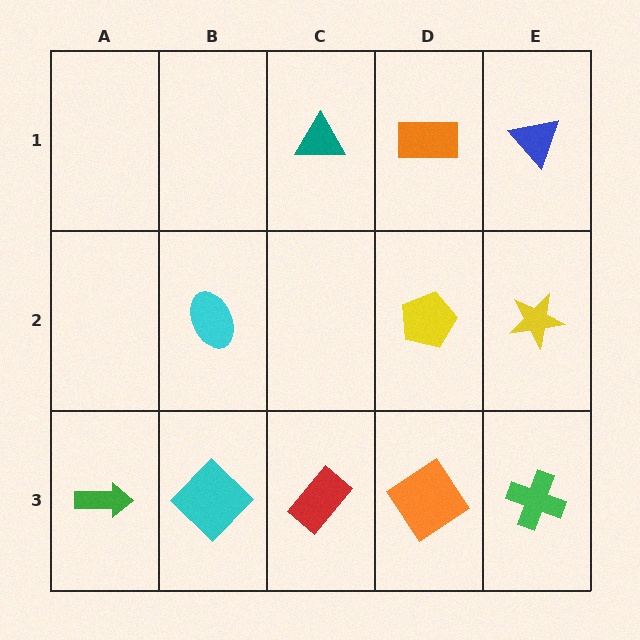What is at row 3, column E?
A green cross.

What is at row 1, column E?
A blue triangle.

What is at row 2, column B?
A cyan ellipse.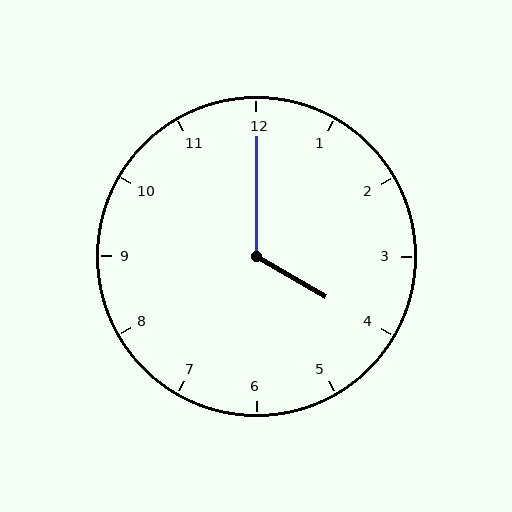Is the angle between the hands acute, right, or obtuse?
It is obtuse.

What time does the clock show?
4:00.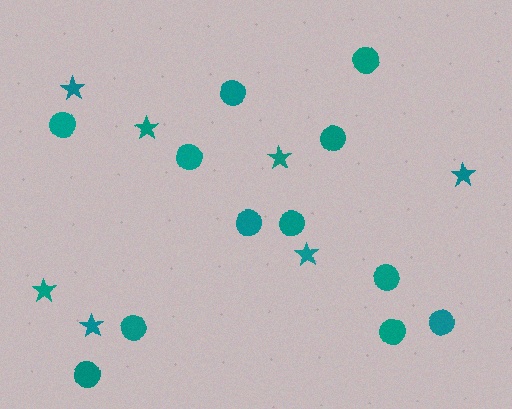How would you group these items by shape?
There are 2 groups: one group of circles (12) and one group of stars (7).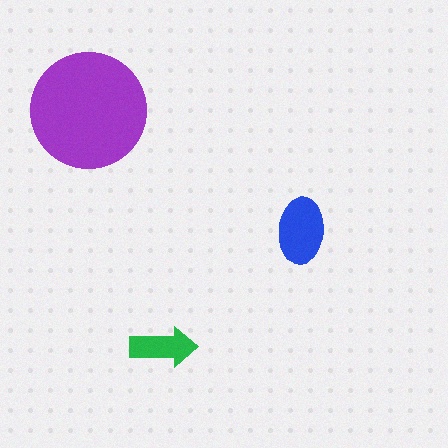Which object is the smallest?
The green arrow.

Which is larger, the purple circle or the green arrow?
The purple circle.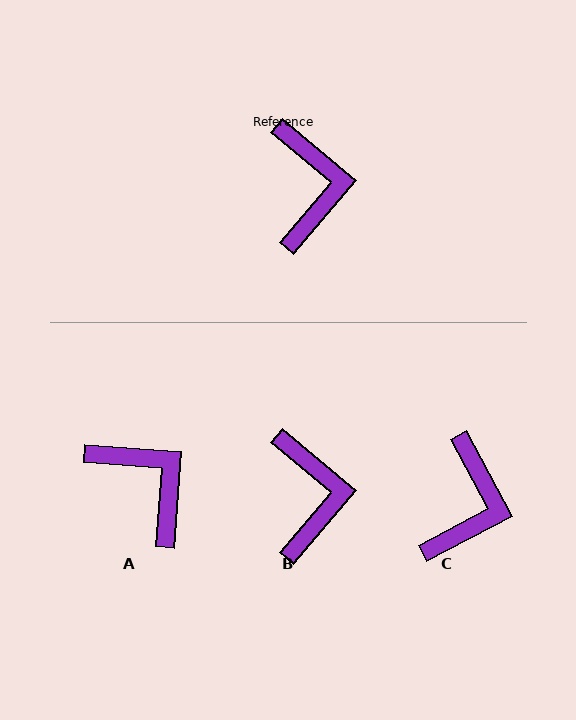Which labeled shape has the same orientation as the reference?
B.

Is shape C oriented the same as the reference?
No, it is off by about 22 degrees.